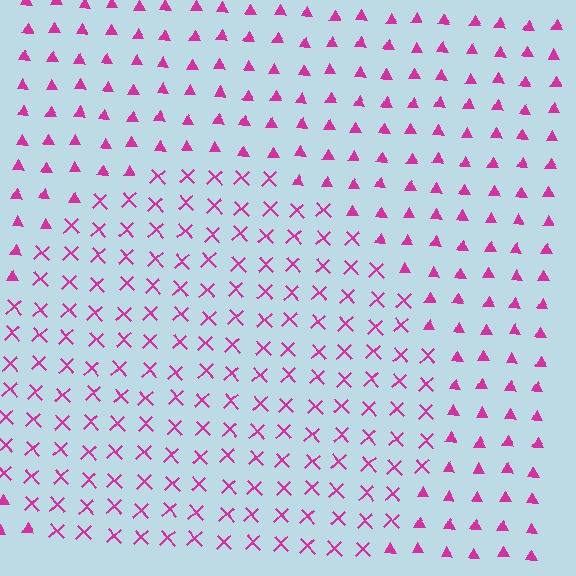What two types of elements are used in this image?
The image uses X marks inside the circle region and triangles outside it.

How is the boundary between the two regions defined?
The boundary is defined by a change in element shape: X marks inside vs. triangles outside. All elements share the same color and spacing.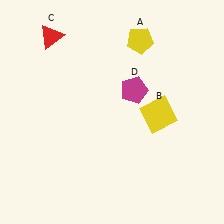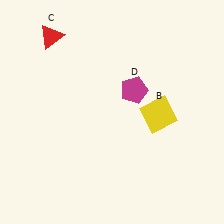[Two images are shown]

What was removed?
The yellow pentagon (A) was removed in Image 2.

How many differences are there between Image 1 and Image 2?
There is 1 difference between the two images.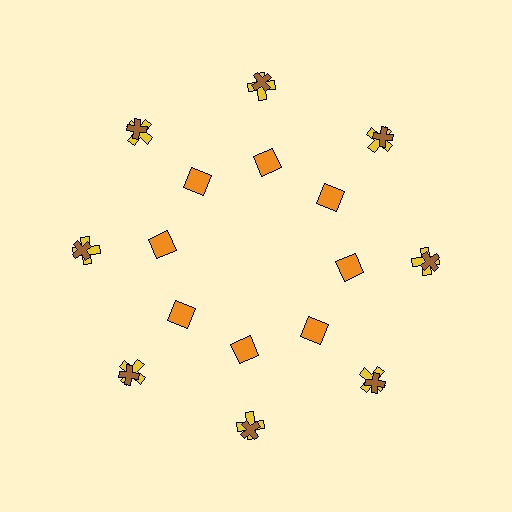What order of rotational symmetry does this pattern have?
This pattern has 8-fold rotational symmetry.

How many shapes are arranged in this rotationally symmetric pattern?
There are 24 shapes, arranged in 8 groups of 3.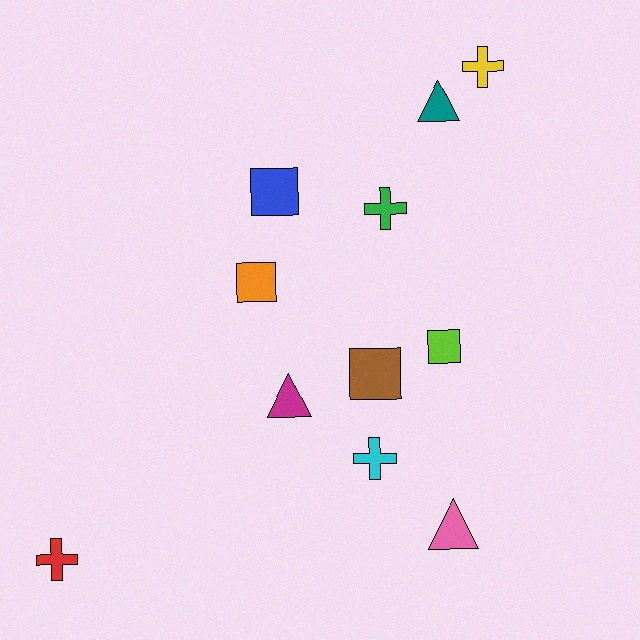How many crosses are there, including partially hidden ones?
There are 4 crosses.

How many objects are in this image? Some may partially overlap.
There are 11 objects.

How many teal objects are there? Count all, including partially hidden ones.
There is 1 teal object.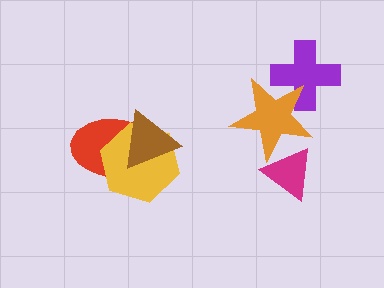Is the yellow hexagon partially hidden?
Yes, it is partially covered by another shape.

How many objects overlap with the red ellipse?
2 objects overlap with the red ellipse.